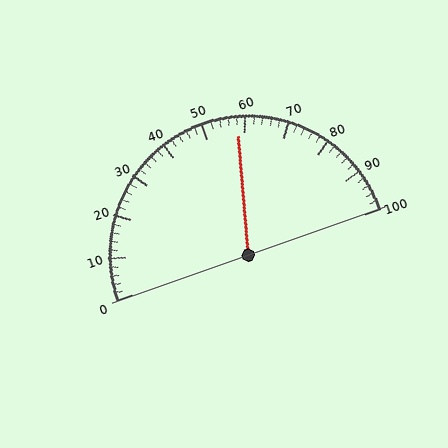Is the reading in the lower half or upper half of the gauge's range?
The reading is in the upper half of the range (0 to 100).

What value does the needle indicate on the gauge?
The needle indicates approximately 58.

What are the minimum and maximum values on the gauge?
The gauge ranges from 0 to 100.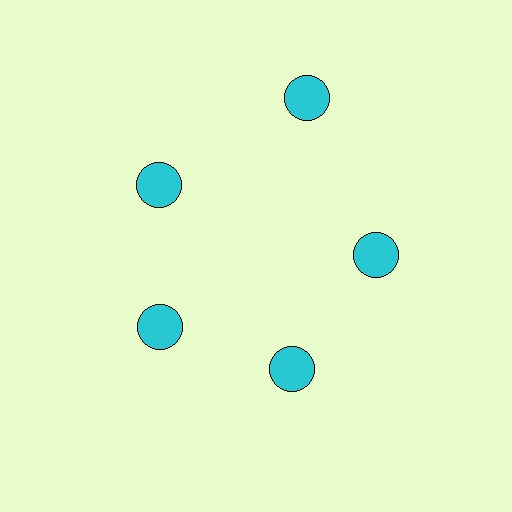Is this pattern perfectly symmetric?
No. The 5 cyan circles are arranged in a ring, but one element near the 1 o'clock position is pushed outward from the center, breaking the 5-fold rotational symmetry.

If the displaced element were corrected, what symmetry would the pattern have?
It would have 5-fold rotational symmetry — the pattern would map onto itself every 72 degrees.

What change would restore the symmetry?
The symmetry would be restored by moving it inward, back onto the ring so that all 5 circles sit at equal angles and equal distance from the center.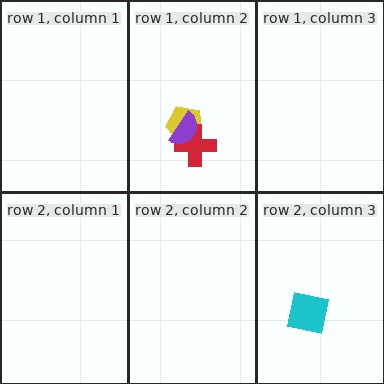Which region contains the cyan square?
The row 2, column 3 region.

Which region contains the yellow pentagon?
The row 1, column 2 region.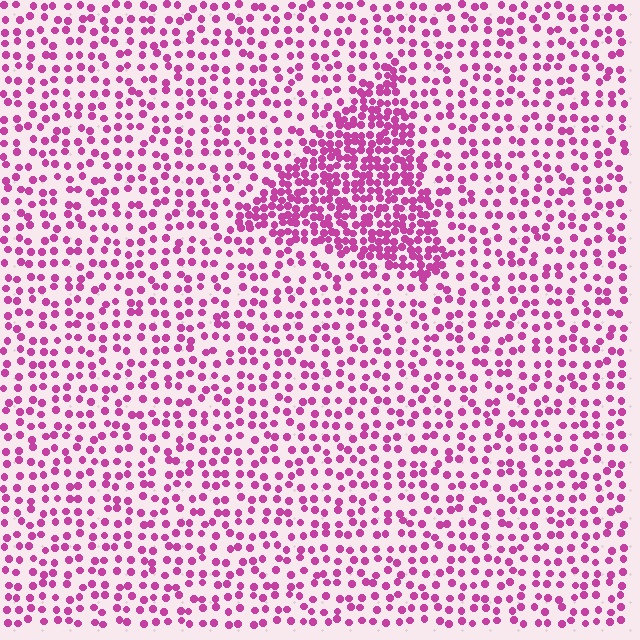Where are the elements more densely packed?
The elements are more densely packed inside the triangle boundary.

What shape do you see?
I see a triangle.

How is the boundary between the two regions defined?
The boundary is defined by a change in element density (approximately 2.3x ratio). All elements are the same color, size, and shape.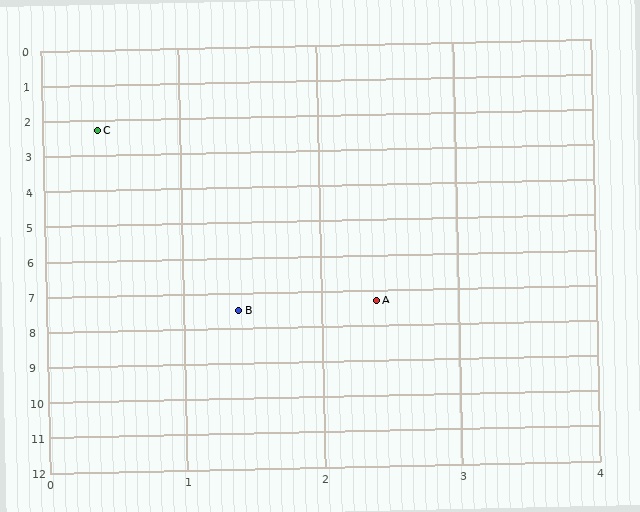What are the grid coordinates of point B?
Point B is at approximately (1.4, 7.5).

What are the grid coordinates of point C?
Point C is at approximately (0.4, 2.3).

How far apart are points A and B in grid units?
Points A and B are about 1.0 grid units apart.